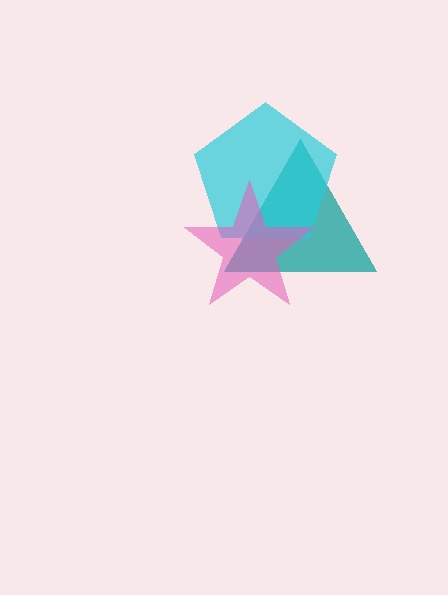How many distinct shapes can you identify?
There are 3 distinct shapes: a teal triangle, a cyan pentagon, a pink star.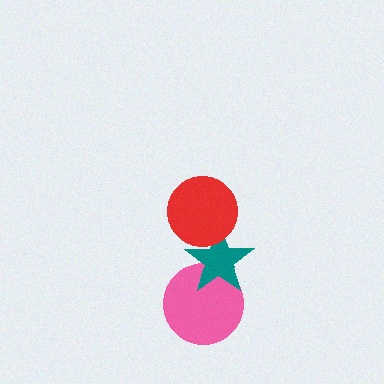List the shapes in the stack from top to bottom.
From top to bottom: the red circle, the teal star, the pink circle.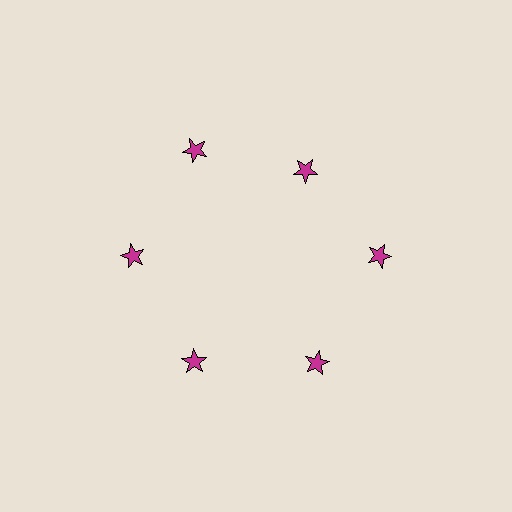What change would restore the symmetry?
The symmetry would be restored by moving it outward, back onto the ring so that all 6 stars sit at equal angles and equal distance from the center.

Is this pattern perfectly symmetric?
No. The 6 magenta stars are arranged in a ring, but one element near the 1 o'clock position is pulled inward toward the center, breaking the 6-fold rotational symmetry.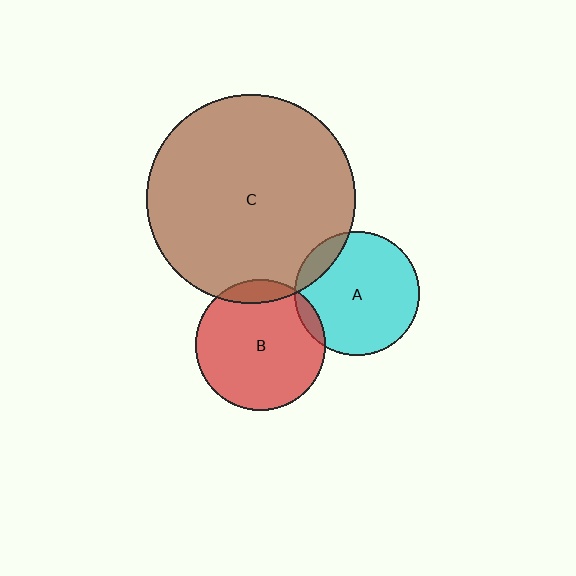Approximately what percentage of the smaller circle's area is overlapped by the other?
Approximately 10%.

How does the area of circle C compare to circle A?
Approximately 2.8 times.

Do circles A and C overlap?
Yes.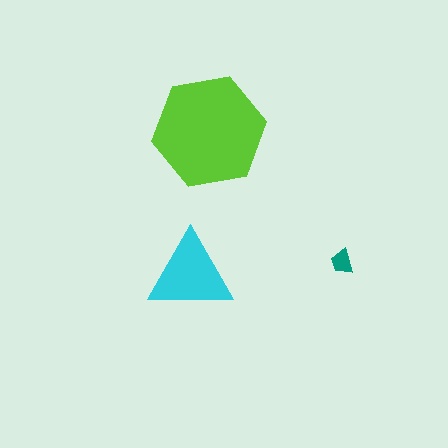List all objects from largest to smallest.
The lime hexagon, the cyan triangle, the teal trapezoid.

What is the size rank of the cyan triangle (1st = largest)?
2nd.